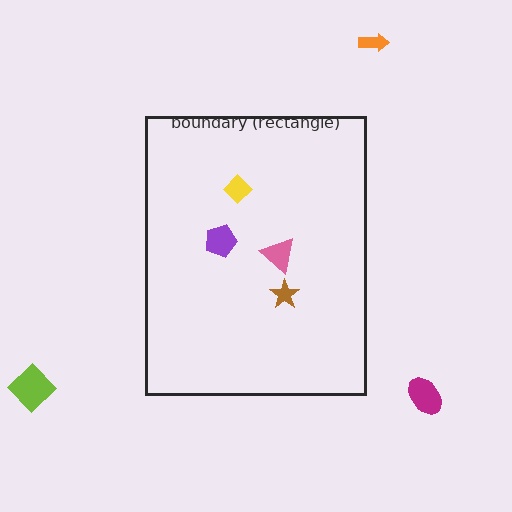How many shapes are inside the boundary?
4 inside, 3 outside.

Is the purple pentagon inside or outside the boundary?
Inside.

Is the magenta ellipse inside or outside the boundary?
Outside.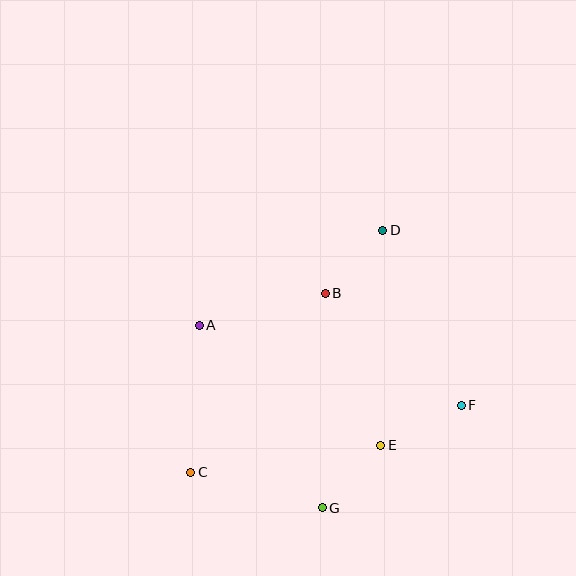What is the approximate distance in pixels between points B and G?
The distance between B and G is approximately 215 pixels.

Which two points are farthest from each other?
Points C and D are farthest from each other.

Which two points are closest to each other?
Points B and D are closest to each other.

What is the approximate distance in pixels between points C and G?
The distance between C and G is approximately 136 pixels.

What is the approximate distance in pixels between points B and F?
The distance between B and F is approximately 176 pixels.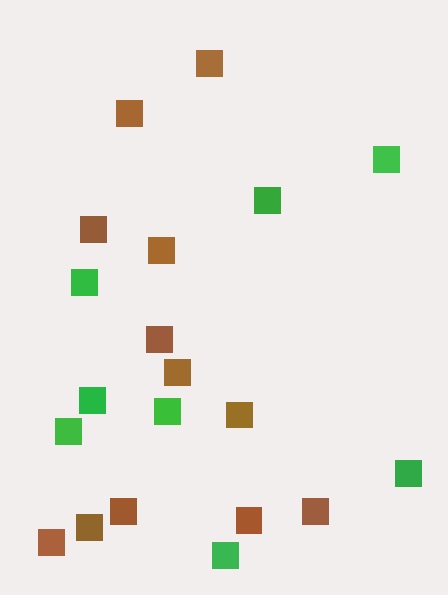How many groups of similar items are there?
There are 2 groups: one group of brown squares (12) and one group of green squares (8).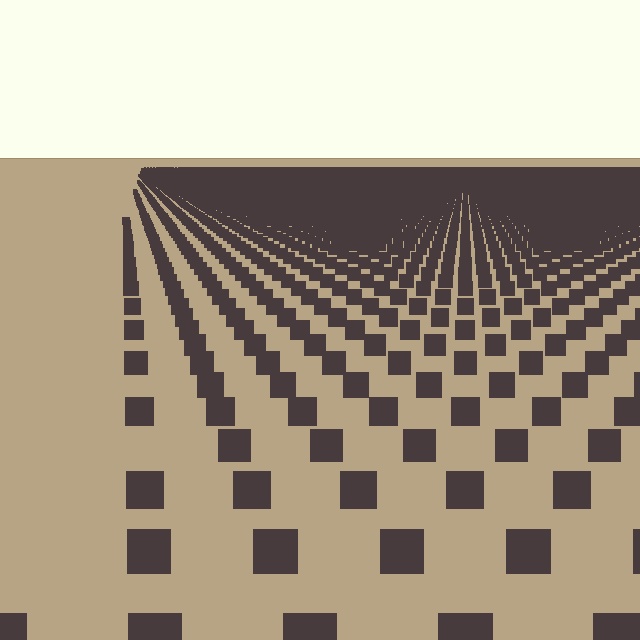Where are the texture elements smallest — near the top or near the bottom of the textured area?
Near the top.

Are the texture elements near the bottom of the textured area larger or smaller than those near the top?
Larger. Near the bottom, elements are closer to the viewer and appear at a bigger on-screen size.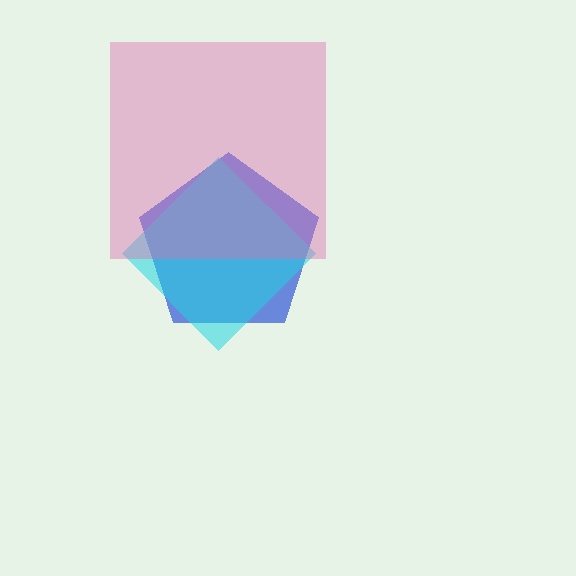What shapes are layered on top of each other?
The layered shapes are: a blue pentagon, a cyan diamond, a pink square.